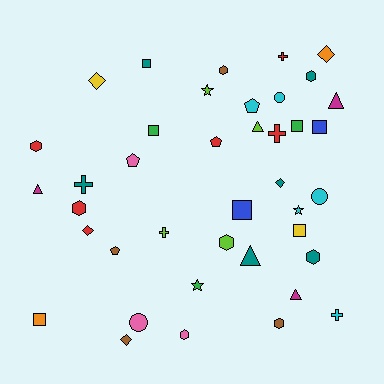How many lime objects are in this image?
There are 4 lime objects.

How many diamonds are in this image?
There are 5 diamonds.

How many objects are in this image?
There are 40 objects.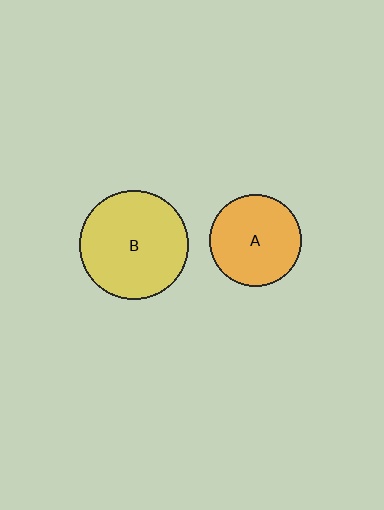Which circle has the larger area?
Circle B (yellow).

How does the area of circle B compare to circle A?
Approximately 1.4 times.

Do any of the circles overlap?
No, none of the circles overlap.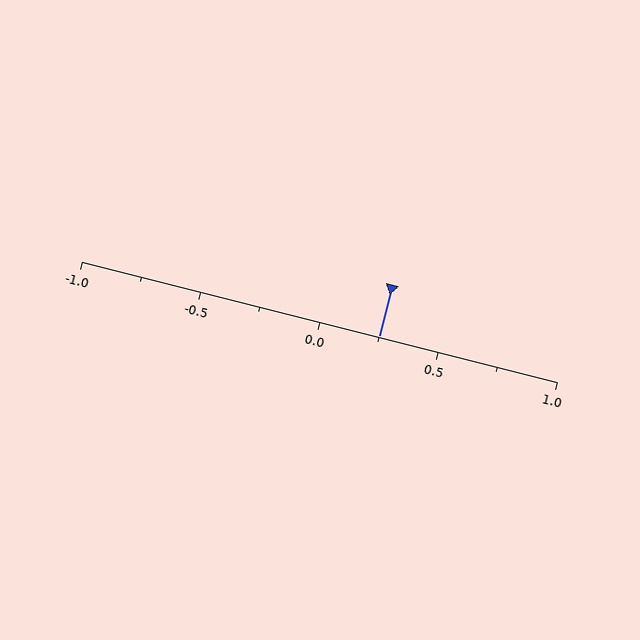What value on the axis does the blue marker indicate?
The marker indicates approximately 0.25.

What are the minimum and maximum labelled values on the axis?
The axis runs from -1.0 to 1.0.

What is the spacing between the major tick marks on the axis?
The major ticks are spaced 0.5 apart.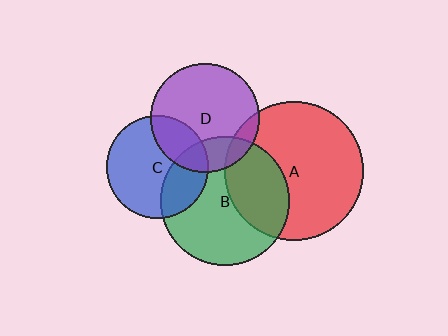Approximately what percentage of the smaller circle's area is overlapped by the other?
Approximately 10%.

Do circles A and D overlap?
Yes.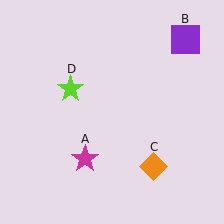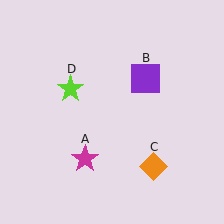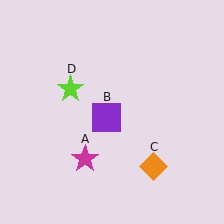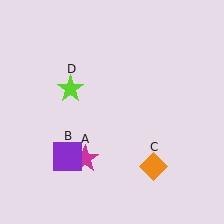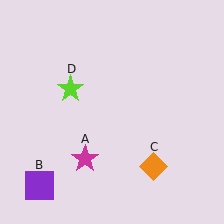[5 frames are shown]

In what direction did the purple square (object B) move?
The purple square (object B) moved down and to the left.